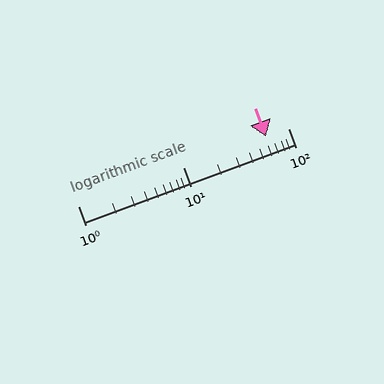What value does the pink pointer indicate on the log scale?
The pointer indicates approximately 62.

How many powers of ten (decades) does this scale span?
The scale spans 2 decades, from 1 to 100.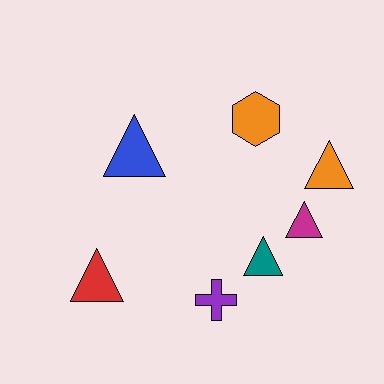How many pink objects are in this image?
There are no pink objects.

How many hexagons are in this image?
There is 1 hexagon.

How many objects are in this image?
There are 7 objects.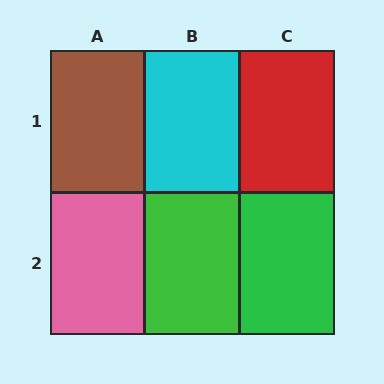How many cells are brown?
1 cell is brown.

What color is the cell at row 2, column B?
Green.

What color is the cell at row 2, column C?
Green.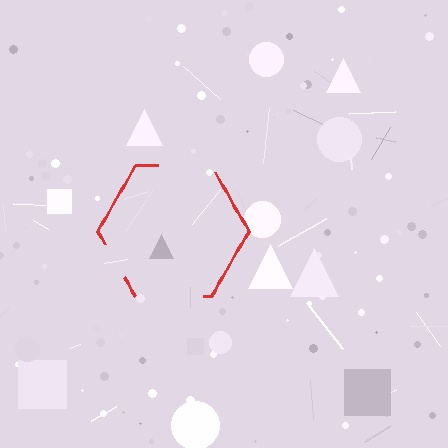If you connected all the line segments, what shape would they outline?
They would outline a hexagon.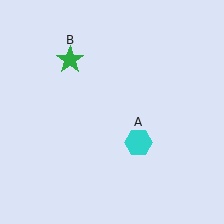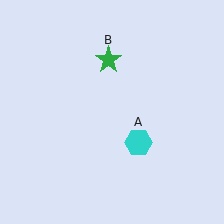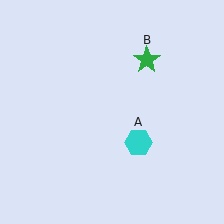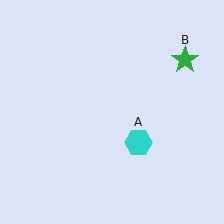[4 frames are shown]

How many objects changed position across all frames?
1 object changed position: green star (object B).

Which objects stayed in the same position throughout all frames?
Cyan hexagon (object A) remained stationary.